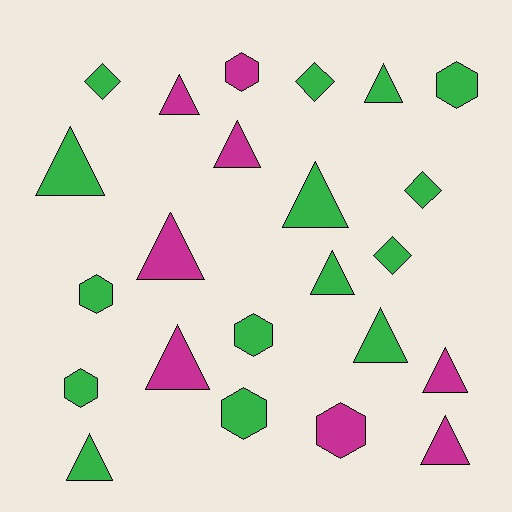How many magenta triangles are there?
There are 6 magenta triangles.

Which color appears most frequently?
Green, with 15 objects.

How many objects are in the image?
There are 23 objects.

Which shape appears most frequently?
Triangle, with 12 objects.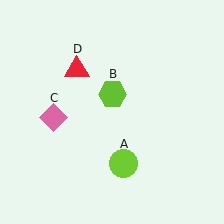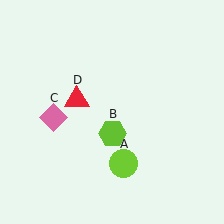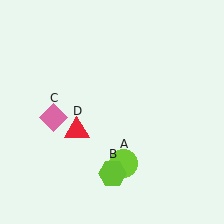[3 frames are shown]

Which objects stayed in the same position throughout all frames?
Lime circle (object A) and pink diamond (object C) remained stationary.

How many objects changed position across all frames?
2 objects changed position: lime hexagon (object B), red triangle (object D).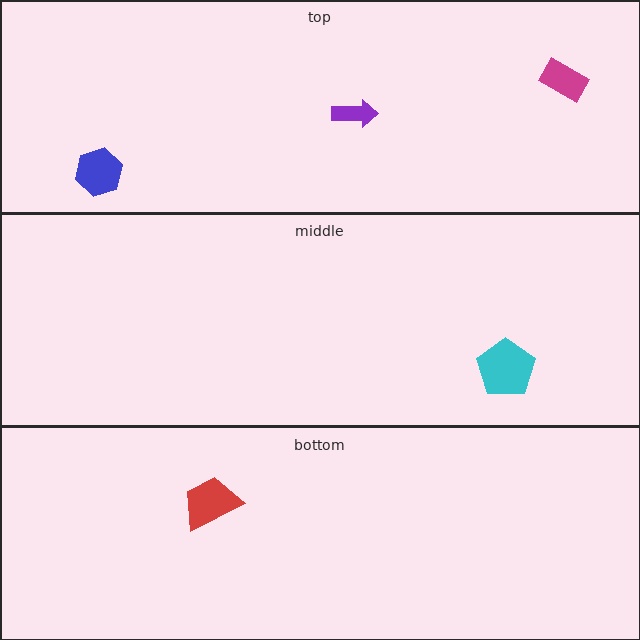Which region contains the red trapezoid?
The bottom region.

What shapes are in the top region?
The magenta rectangle, the blue hexagon, the purple arrow.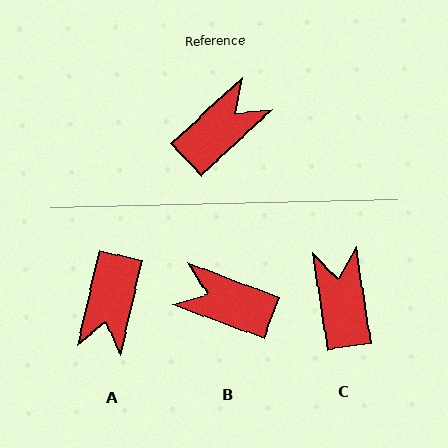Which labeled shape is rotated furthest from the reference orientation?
A, about 146 degrees away.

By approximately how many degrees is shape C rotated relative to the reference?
Approximately 55 degrees counter-clockwise.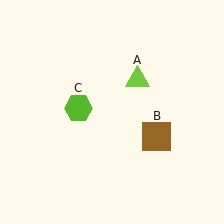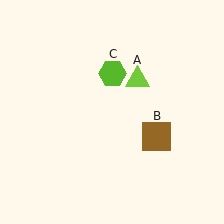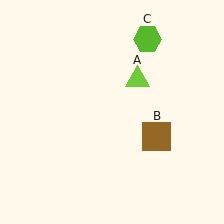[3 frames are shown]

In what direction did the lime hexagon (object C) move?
The lime hexagon (object C) moved up and to the right.